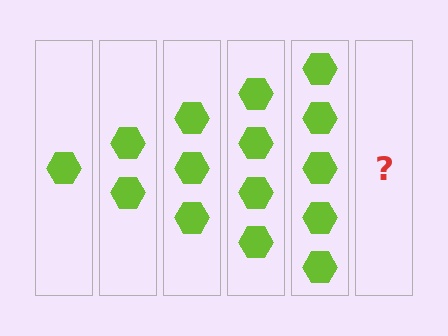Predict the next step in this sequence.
The next step is 6 hexagons.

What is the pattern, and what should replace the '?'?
The pattern is that each step adds one more hexagon. The '?' should be 6 hexagons.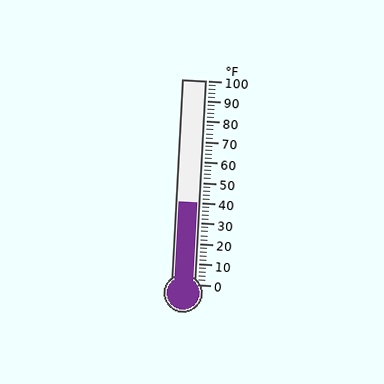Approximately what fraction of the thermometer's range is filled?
The thermometer is filled to approximately 40% of its range.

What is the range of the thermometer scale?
The thermometer scale ranges from 0°F to 100°F.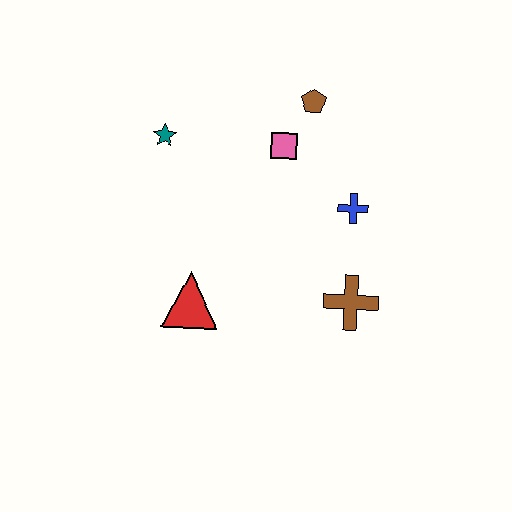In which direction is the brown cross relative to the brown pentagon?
The brown cross is below the brown pentagon.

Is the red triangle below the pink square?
Yes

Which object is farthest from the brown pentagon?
The red triangle is farthest from the brown pentagon.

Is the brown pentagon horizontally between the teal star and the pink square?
No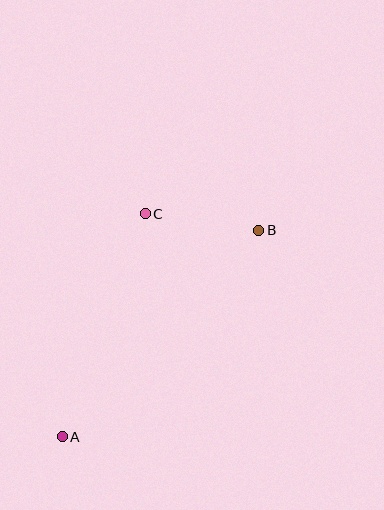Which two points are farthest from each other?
Points A and B are farthest from each other.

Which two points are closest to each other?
Points B and C are closest to each other.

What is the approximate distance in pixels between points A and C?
The distance between A and C is approximately 238 pixels.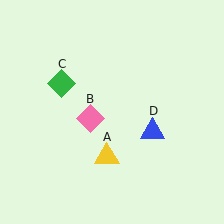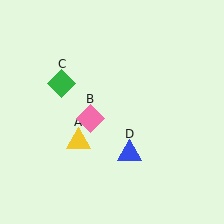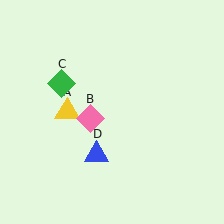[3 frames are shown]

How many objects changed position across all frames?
2 objects changed position: yellow triangle (object A), blue triangle (object D).